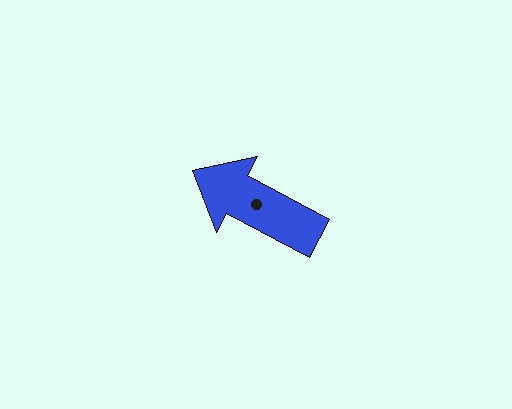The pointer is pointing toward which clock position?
Roughly 10 o'clock.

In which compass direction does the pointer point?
Northwest.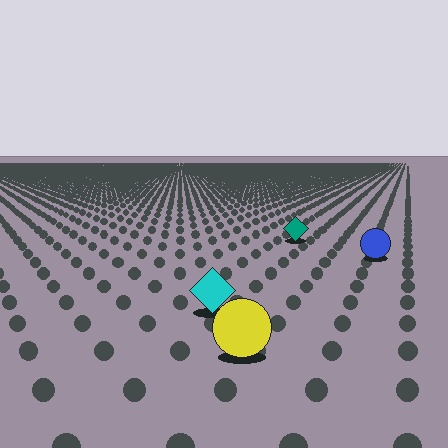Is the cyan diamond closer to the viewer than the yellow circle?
No. The yellow circle is closer — you can tell from the texture gradient: the ground texture is coarser near it.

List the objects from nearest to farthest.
From nearest to farthest: the yellow circle, the cyan diamond, the blue circle, the teal diamond.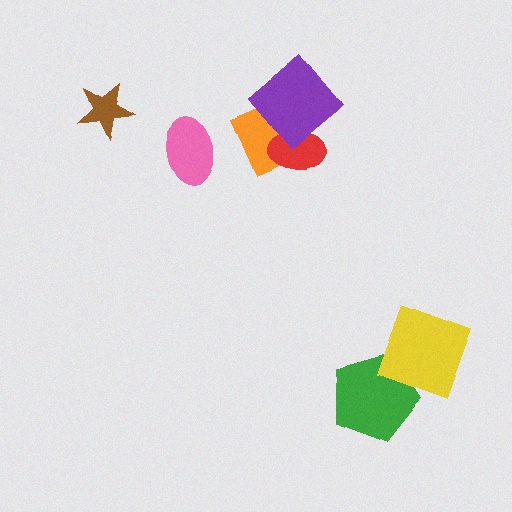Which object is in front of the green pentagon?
The yellow square is in front of the green pentagon.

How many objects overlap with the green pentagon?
1 object overlaps with the green pentagon.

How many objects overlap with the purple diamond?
2 objects overlap with the purple diamond.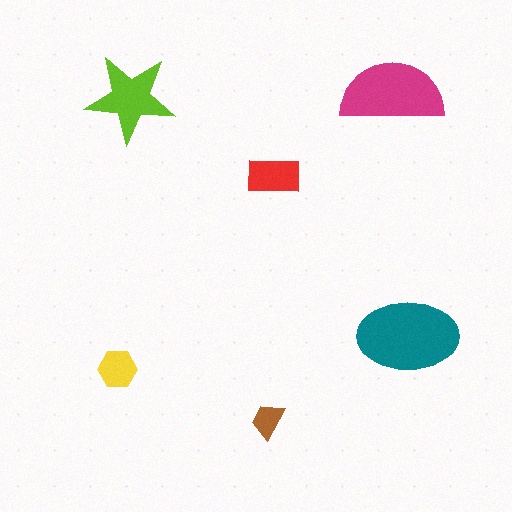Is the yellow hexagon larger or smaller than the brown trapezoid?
Larger.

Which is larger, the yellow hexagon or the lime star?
The lime star.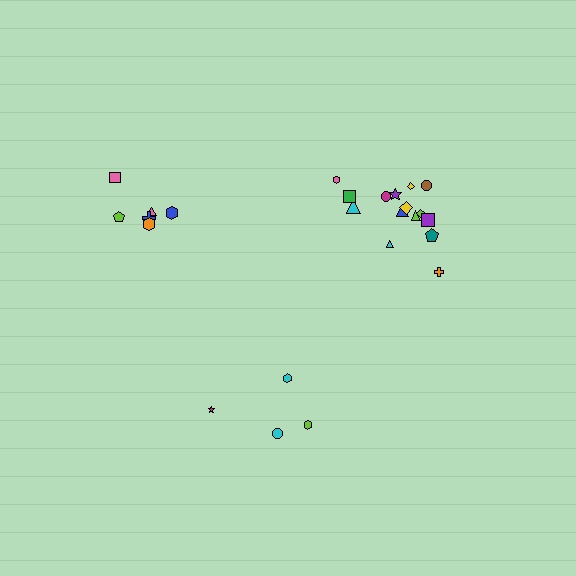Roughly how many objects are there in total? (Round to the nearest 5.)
Roughly 25 objects in total.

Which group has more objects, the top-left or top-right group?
The top-right group.